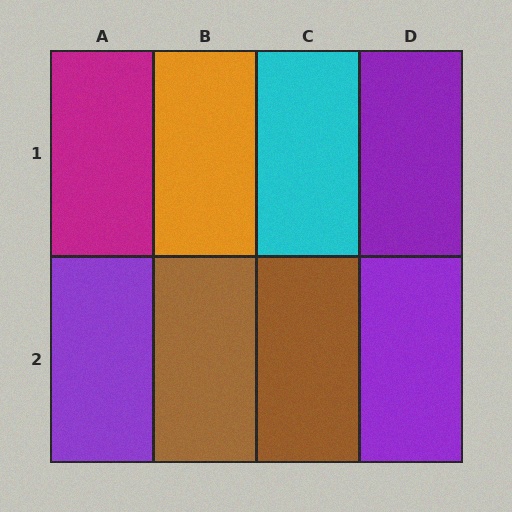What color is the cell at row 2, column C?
Brown.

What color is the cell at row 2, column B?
Brown.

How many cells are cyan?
1 cell is cyan.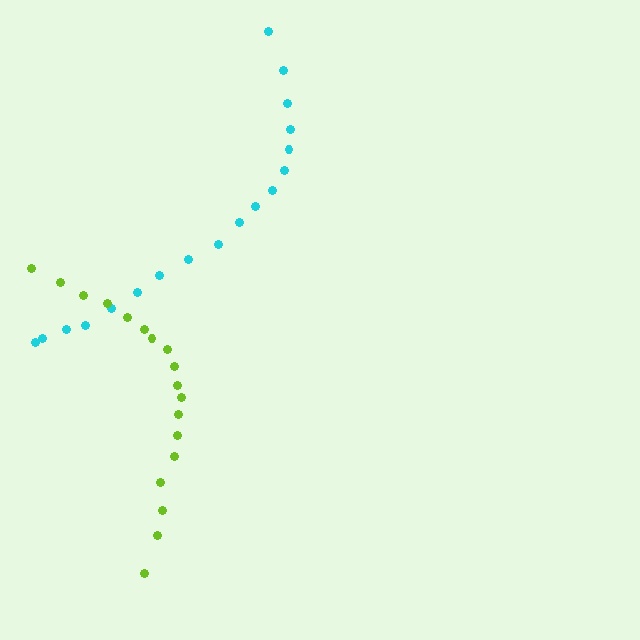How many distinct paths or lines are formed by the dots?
There are 2 distinct paths.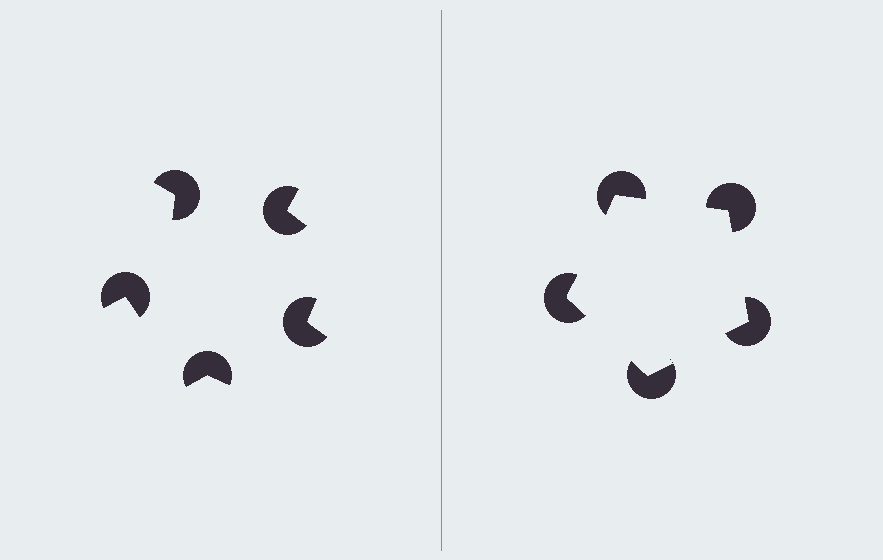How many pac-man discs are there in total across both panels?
10 — 5 on each side.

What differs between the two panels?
The pac-man discs are positioned identically on both sides; only the wedge orientations differ. On the right they align to a pentagon; on the left they are misaligned.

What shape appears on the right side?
An illusory pentagon.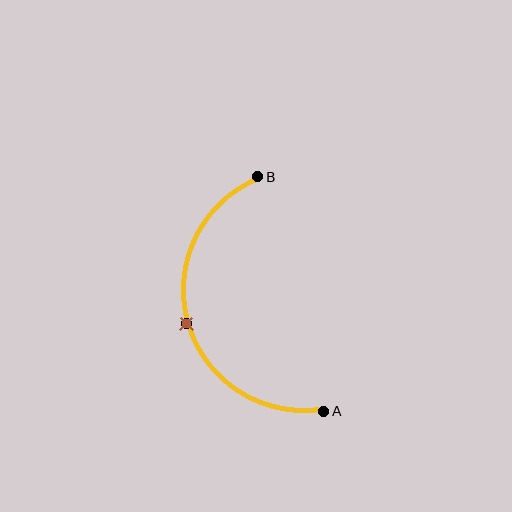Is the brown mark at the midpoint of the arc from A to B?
Yes. The brown mark lies on the arc at equal arc-length from both A and B — it is the arc midpoint.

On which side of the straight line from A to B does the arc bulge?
The arc bulges to the left of the straight line connecting A and B.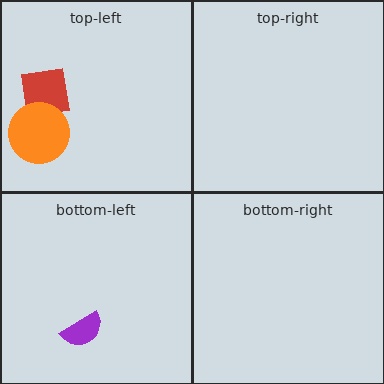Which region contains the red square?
The top-left region.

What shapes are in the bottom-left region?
The purple semicircle.